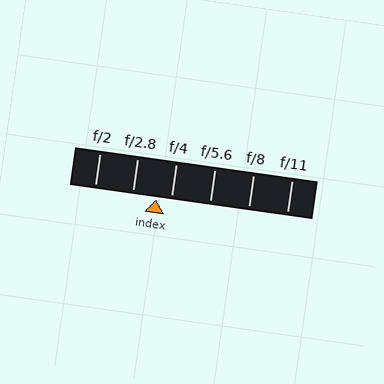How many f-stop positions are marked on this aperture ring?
There are 6 f-stop positions marked.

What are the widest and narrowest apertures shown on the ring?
The widest aperture shown is f/2 and the narrowest is f/11.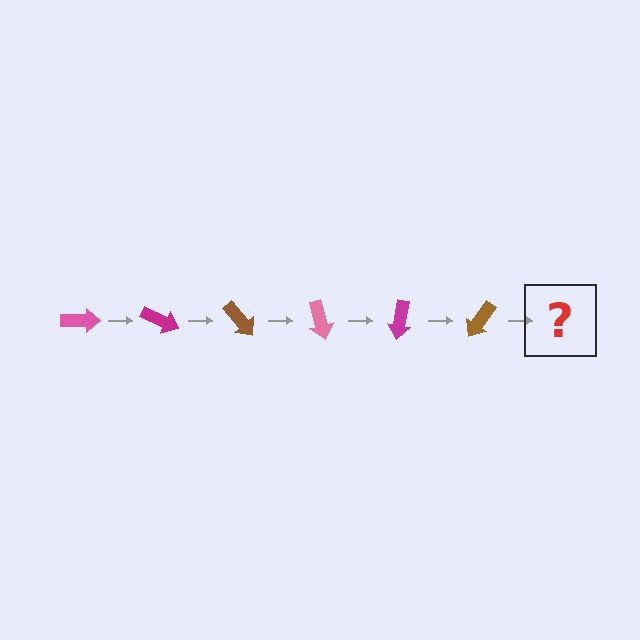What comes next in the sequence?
The next element should be a pink arrow, rotated 150 degrees from the start.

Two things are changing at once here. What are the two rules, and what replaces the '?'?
The two rules are that it rotates 25 degrees each step and the color cycles through pink, magenta, and brown. The '?' should be a pink arrow, rotated 150 degrees from the start.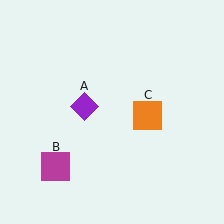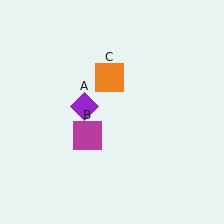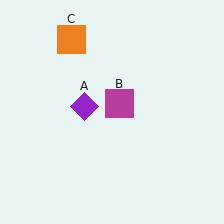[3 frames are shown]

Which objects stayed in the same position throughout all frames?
Purple diamond (object A) remained stationary.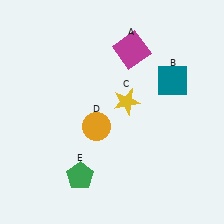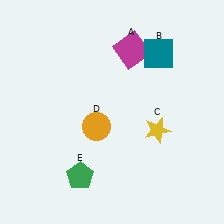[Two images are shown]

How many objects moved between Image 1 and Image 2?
2 objects moved between the two images.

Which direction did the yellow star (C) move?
The yellow star (C) moved right.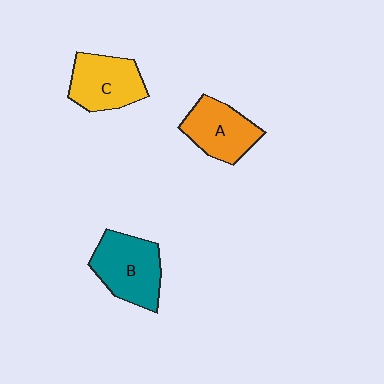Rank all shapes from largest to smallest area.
From largest to smallest: B (teal), C (yellow), A (orange).